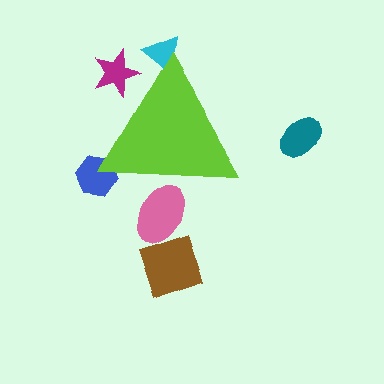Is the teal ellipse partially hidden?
No, the teal ellipse is fully visible.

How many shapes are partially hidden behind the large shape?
4 shapes are partially hidden.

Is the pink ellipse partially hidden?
Yes, the pink ellipse is partially hidden behind the lime triangle.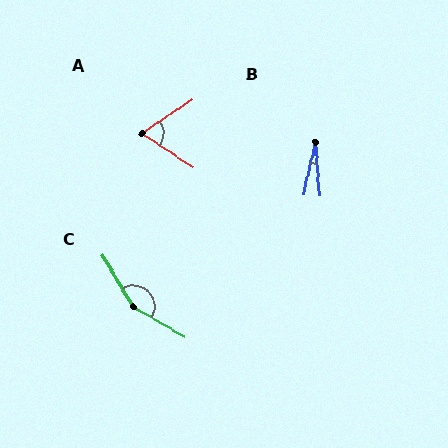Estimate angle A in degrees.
Approximately 67 degrees.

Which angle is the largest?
C, at approximately 152 degrees.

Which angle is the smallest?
B, at approximately 17 degrees.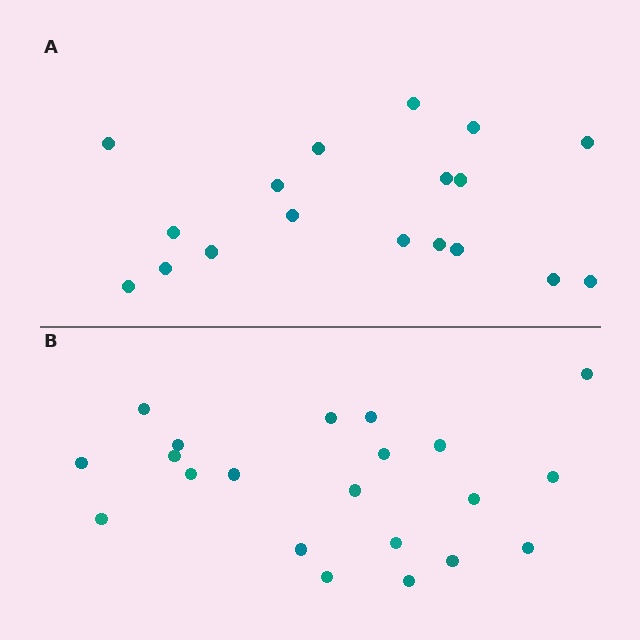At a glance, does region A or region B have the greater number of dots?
Region B (the bottom region) has more dots.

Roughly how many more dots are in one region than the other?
Region B has just a few more — roughly 2 or 3 more dots than region A.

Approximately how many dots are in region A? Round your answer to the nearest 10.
About 20 dots. (The exact count is 18, which rounds to 20.)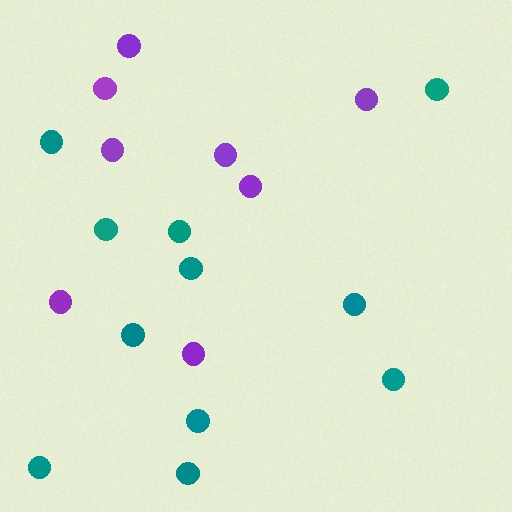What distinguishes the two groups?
There are 2 groups: one group of purple circles (8) and one group of teal circles (11).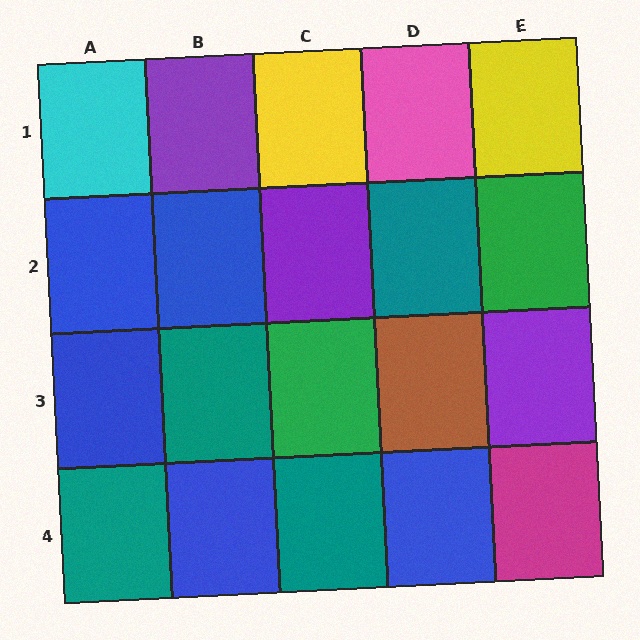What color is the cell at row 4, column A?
Teal.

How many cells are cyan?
1 cell is cyan.